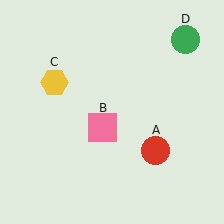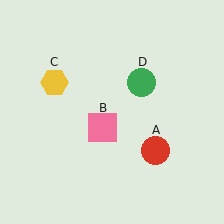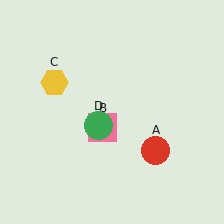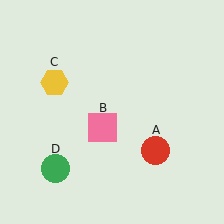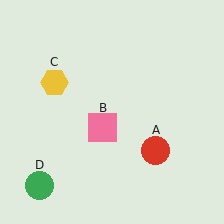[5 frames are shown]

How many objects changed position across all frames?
1 object changed position: green circle (object D).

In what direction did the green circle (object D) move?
The green circle (object D) moved down and to the left.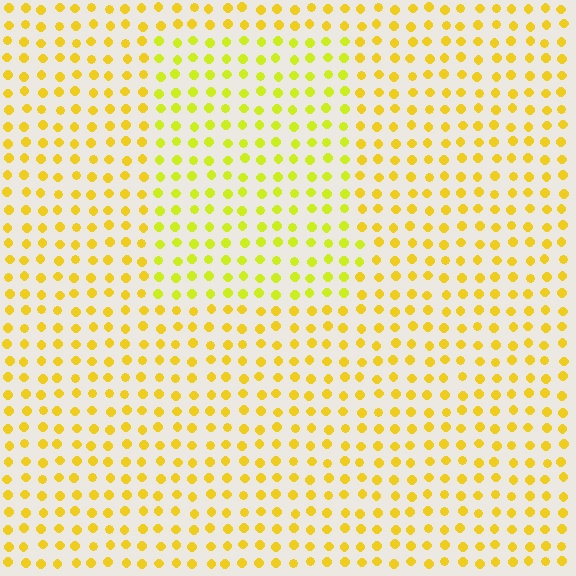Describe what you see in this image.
The image is filled with small yellow elements in a uniform arrangement. A rectangle-shaped region is visible where the elements are tinted to a slightly different hue, forming a subtle color boundary.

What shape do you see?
I see a rectangle.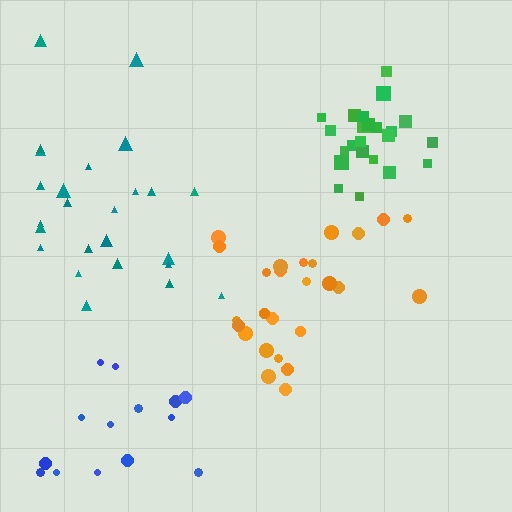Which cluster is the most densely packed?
Green.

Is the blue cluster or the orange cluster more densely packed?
Orange.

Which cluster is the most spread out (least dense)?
Blue.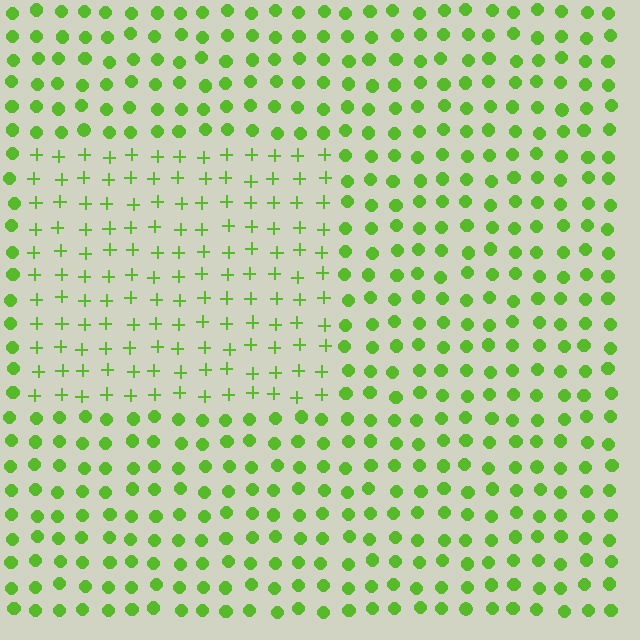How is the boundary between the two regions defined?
The boundary is defined by a change in element shape: plus signs inside vs. circles outside. All elements share the same color and spacing.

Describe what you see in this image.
The image is filled with small lime elements arranged in a uniform grid. A rectangle-shaped region contains plus signs, while the surrounding area contains circles. The boundary is defined purely by the change in element shape.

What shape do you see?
I see a rectangle.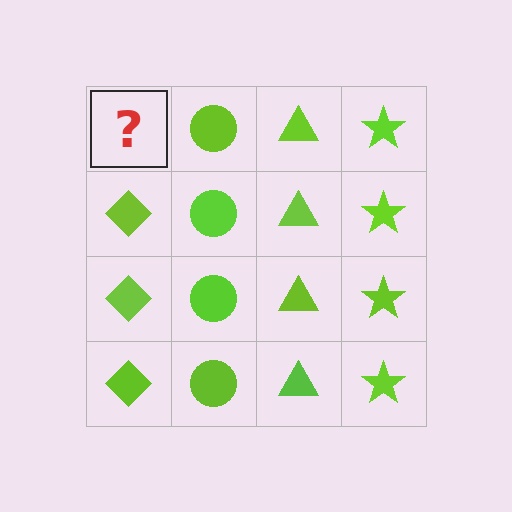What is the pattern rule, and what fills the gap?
The rule is that each column has a consistent shape. The gap should be filled with a lime diamond.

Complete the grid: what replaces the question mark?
The question mark should be replaced with a lime diamond.